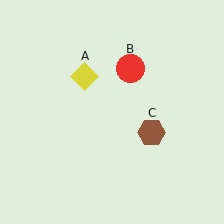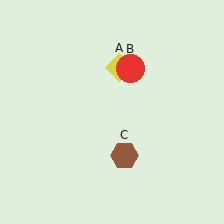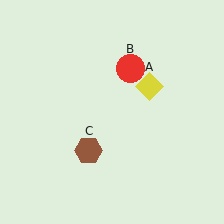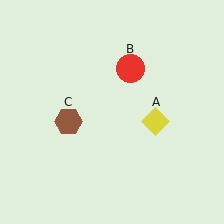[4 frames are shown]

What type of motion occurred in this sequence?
The yellow diamond (object A), brown hexagon (object C) rotated clockwise around the center of the scene.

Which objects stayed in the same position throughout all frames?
Red circle (object B) remained stationary.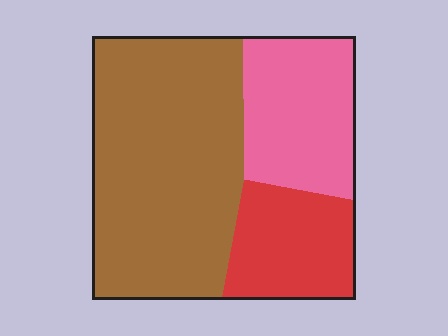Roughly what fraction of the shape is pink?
Pink covers 25% of the shape.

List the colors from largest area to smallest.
From largest to smallest: brown, pink, red.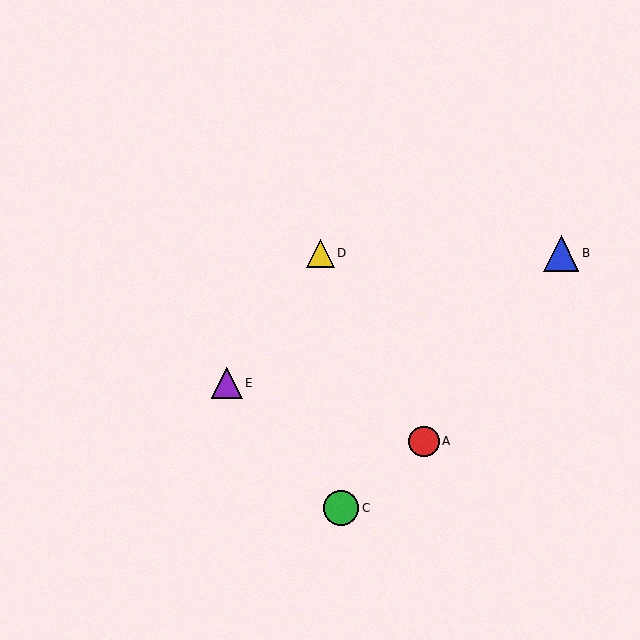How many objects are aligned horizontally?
2 objects (B, D) are aligned horizontally.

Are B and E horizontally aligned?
No, B is at y≈253 and E is at y≈383.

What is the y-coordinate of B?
Object B is at y≈253.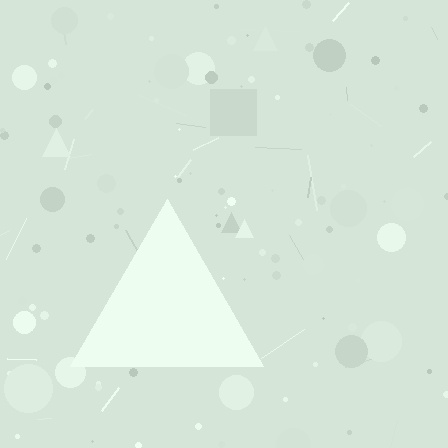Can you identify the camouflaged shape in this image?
The camouflaged shape is a triangle.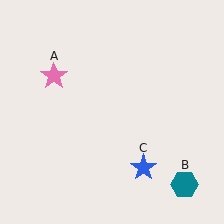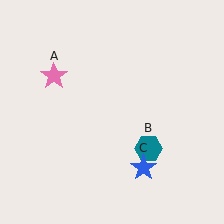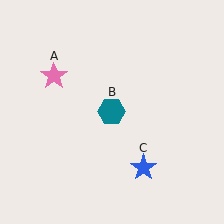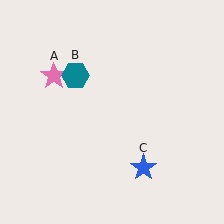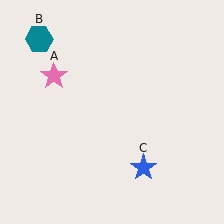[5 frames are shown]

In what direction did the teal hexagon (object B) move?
The teal hexagon (object B) moved up and to the left.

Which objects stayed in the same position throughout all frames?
Pink star (object A) and blue star (object C) remained stationary.